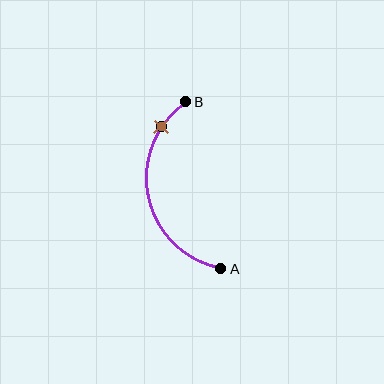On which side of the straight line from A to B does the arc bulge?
The arc bulges to the left of the straight line connecting A and B.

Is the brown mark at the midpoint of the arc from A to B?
No. The brown mark lies on the arc but is closer to endpoint B. The arc midpoint would be at the point on the curve equidistant along the arc from both A and B.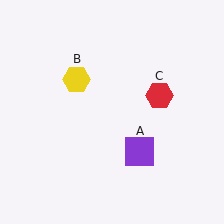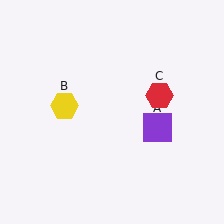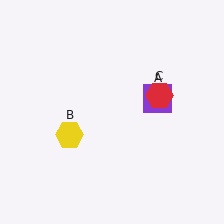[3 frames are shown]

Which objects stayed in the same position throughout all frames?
Red hexagon (object C) remained stationary.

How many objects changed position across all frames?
2 objects changed position: purple square (object A), yellow hexagon (object B).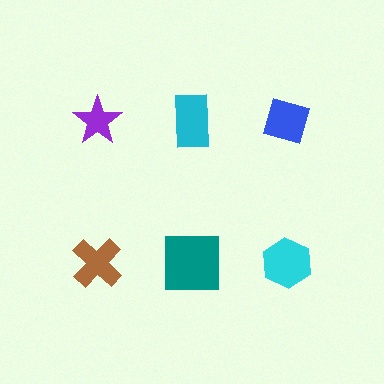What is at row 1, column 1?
A purple star.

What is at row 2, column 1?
A brown cross.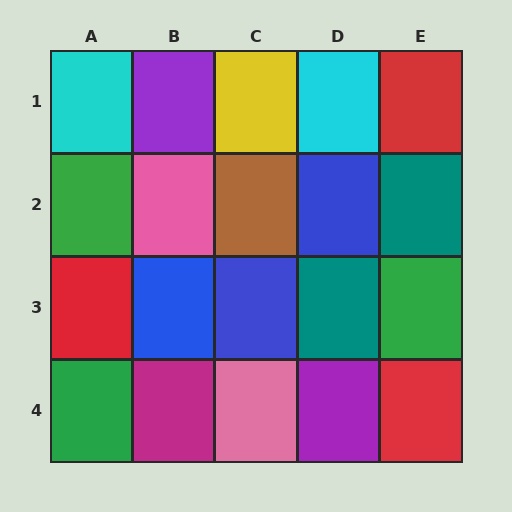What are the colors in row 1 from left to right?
Cyan, purple, yellow, cyan, red.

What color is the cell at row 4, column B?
Magenta.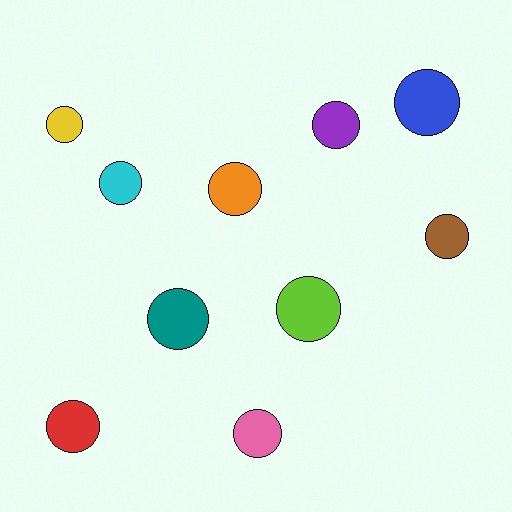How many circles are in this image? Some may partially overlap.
There are 10 circles.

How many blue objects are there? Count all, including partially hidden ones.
There is 1 blue object.